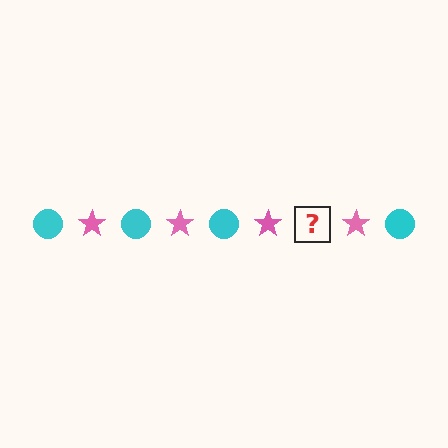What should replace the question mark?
The question mark should be replaced with a cyan circle.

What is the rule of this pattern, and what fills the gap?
The rule is that the pattern alternates between cyan circle and pink star. The gap should be filled with a cyan circle.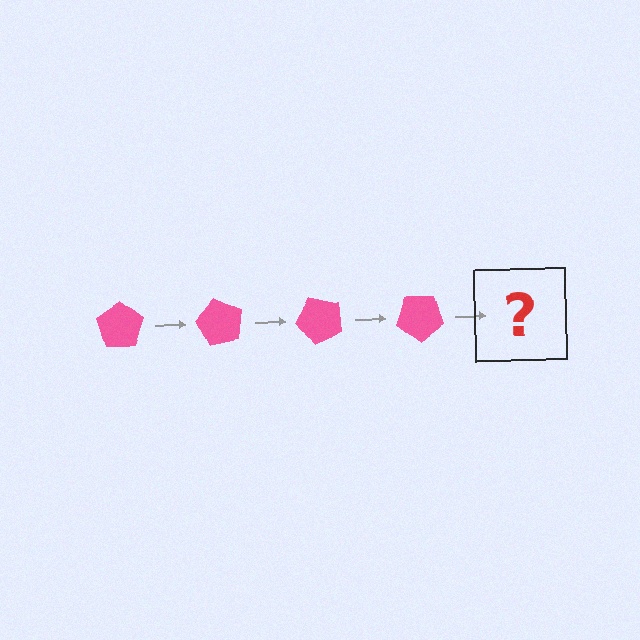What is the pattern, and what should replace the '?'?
The pattern is that the pentagon rotates 60 degrees each step. The '?' should be a pink pentagon rotated 240 degrees.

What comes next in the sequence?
The next element should be a pink pentagon rotated 240 degrees.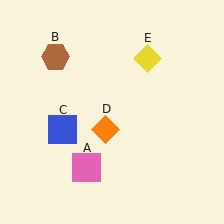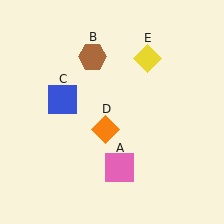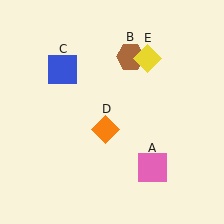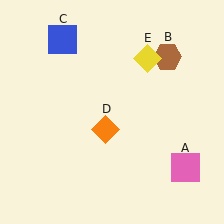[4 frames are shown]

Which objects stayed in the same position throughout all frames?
Orange diamond (object D) and yellow diamond (object E) remained stationary.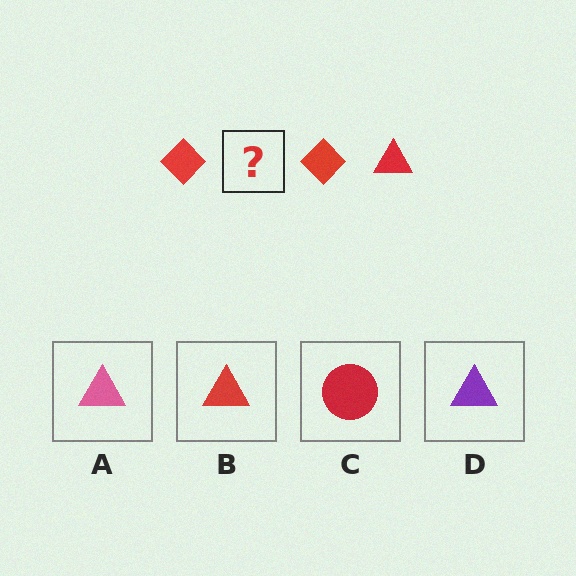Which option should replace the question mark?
Option B.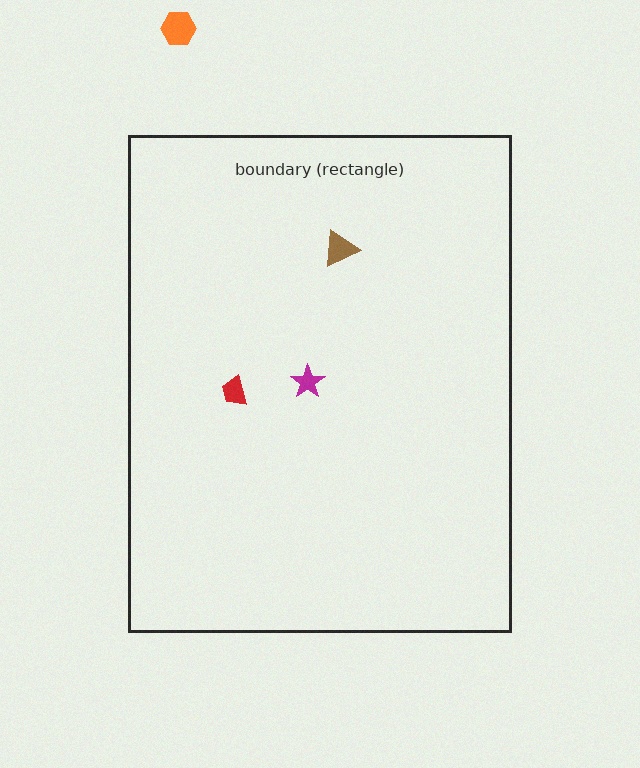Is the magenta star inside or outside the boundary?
Inside.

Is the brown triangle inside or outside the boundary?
Inside.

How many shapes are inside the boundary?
3 inside, 1 outside.